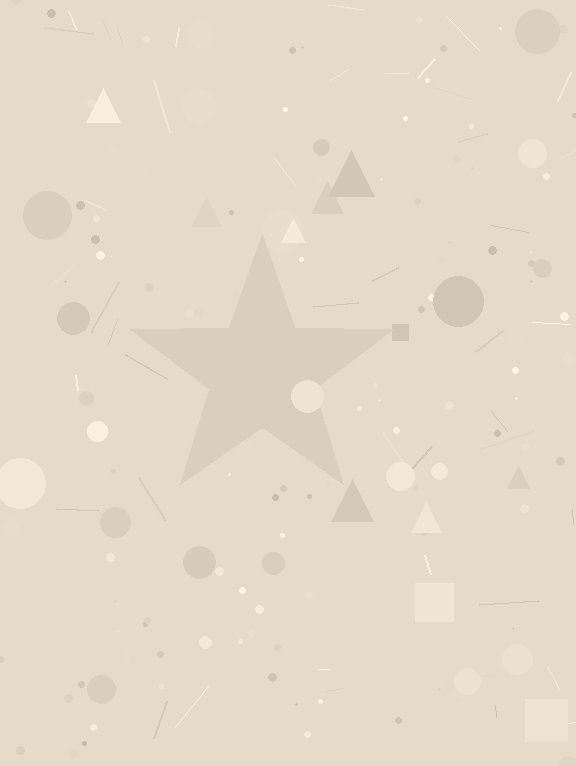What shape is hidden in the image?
A star is hidden in the image.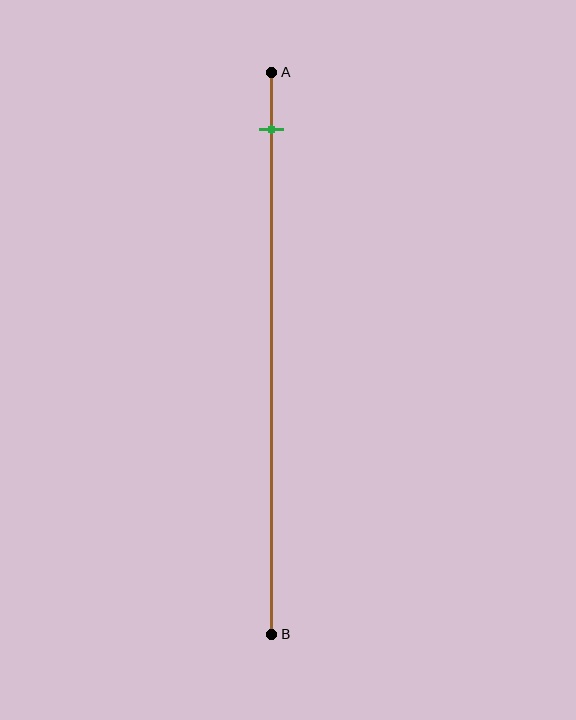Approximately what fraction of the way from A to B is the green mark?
The green mark is approximately 10% of the way from A to B.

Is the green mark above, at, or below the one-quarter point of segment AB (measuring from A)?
The green mark is above the one-quarter point of segment AB.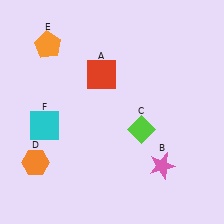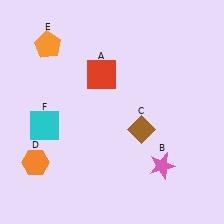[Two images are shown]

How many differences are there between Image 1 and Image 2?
There is 1 difference between the two images.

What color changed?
The diamond (C) changed from lime in Image 1 to brown in Image 2.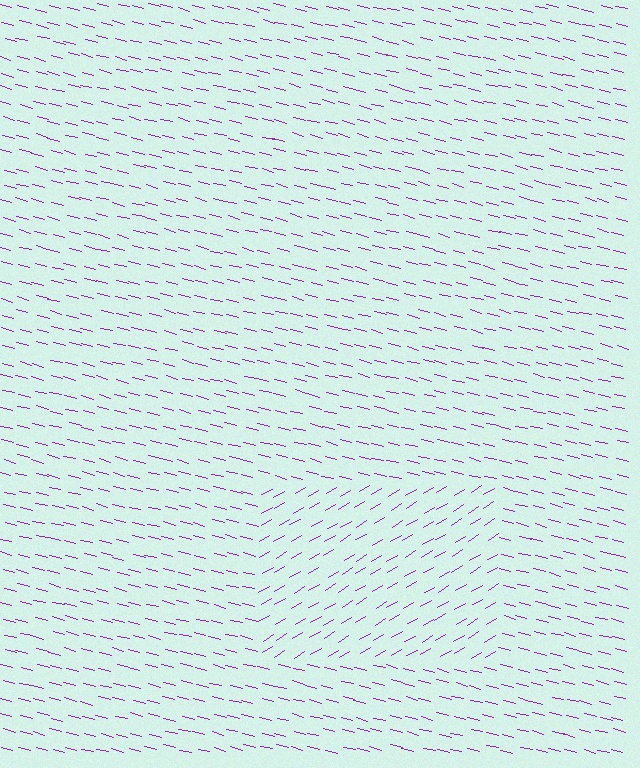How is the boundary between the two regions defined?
The boundary is defined purely by a change in line orientation (approximately 45 degrees difference). All lines are the same color and thickness.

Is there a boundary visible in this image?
Yes, there is a texture boundary formed by a change in line orientation.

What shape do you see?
I see a rectangle.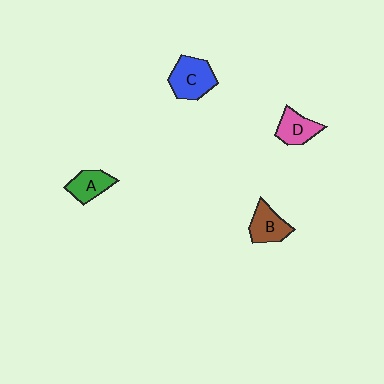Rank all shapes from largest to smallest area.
From largest to smallest: C (blue), B (brown), D (pink), A (green).